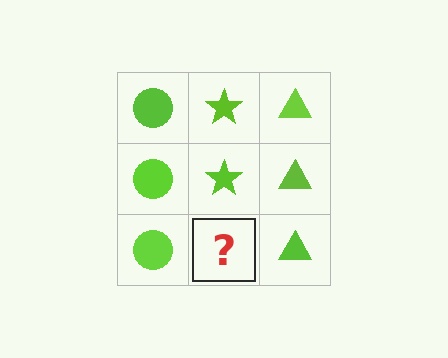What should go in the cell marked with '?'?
The missing cell should contain a lime star.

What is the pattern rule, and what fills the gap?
The rule is that each column has a consistent shape. The gap should be filled with a lime star.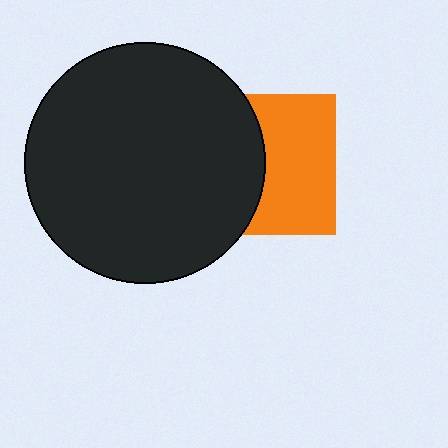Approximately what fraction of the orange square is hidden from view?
Roughly 45% of the orange square is hidden behind the black circle.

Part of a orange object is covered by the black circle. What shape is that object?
It is a square.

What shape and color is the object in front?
The object in front is a black circle.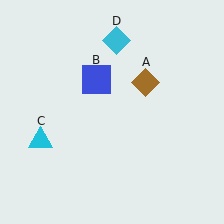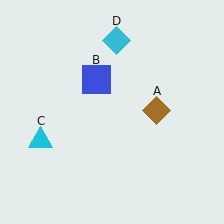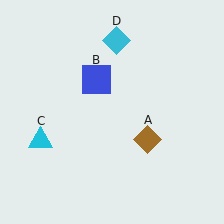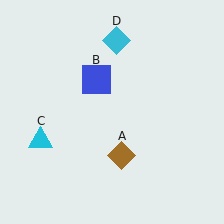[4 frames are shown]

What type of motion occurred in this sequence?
The brown diamond (object A) rotated clockwise around the center of the scene.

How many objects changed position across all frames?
1 object changed position: brown diamond (object A).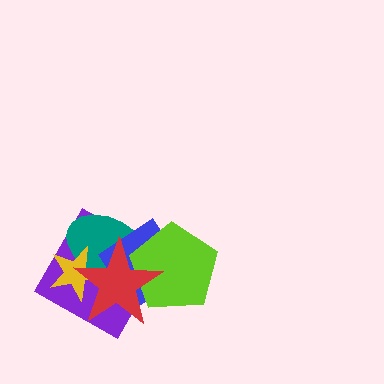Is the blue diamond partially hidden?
Yes, it is partially covered by another shape.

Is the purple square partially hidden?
Yes, it is partially covered by another shape.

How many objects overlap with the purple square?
5 objects overlap with the purple square.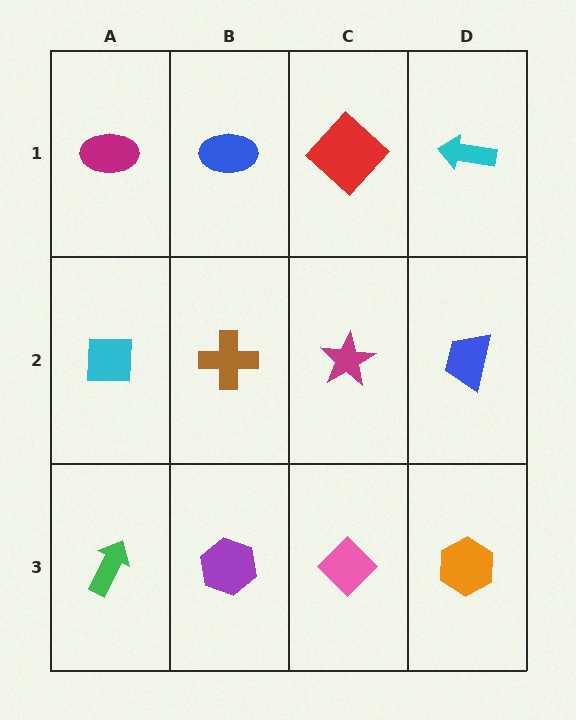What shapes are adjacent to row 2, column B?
A blue ellipse (row 1, column B), a purple hexagon (row 3, column B), a cyan square (row 2, column A), a magenta star (row 2, column C).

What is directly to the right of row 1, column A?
A blue ellipse.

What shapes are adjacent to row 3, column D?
A blue trapezoid (row 2, column D), a pink diamond (row 3, column C).